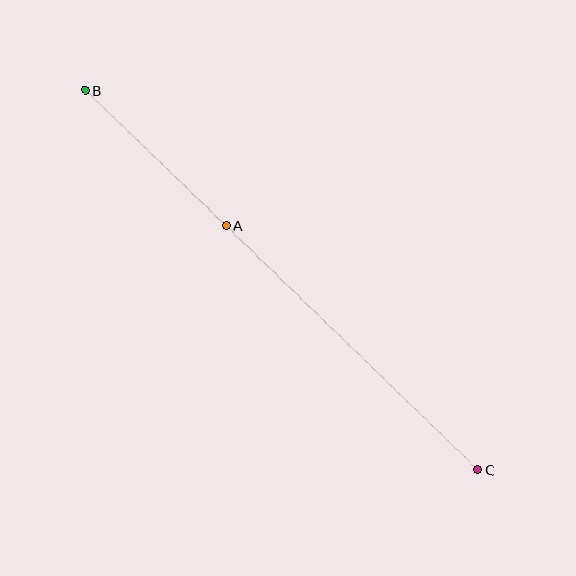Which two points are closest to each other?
Points A and B are closest to each other.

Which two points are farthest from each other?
Points B and C are farthest from each other.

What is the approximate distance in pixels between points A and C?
The distance between A and C is approximately 350 pixels.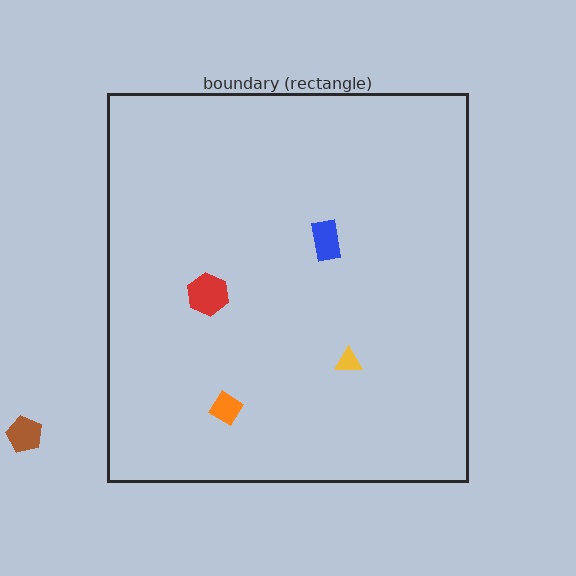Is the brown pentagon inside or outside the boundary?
Outside.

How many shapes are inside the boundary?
4 inside, 1 outside.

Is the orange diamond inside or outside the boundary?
Inside.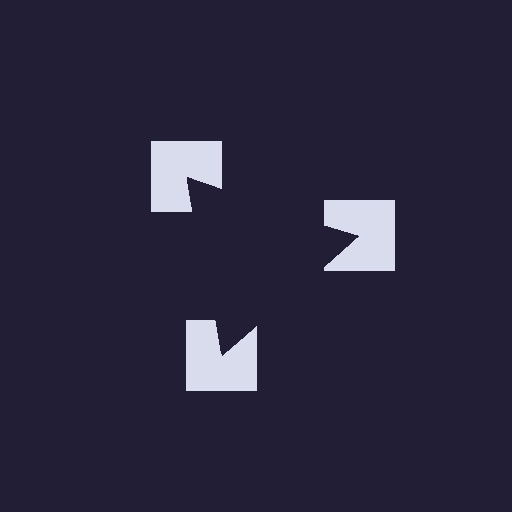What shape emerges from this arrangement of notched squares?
An illusory triangle — its edges are inferred from the aligned wedge cuts in the notched squares, not physically drawn.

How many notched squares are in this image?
There are 3 — one at each vertex of the illusory triangle.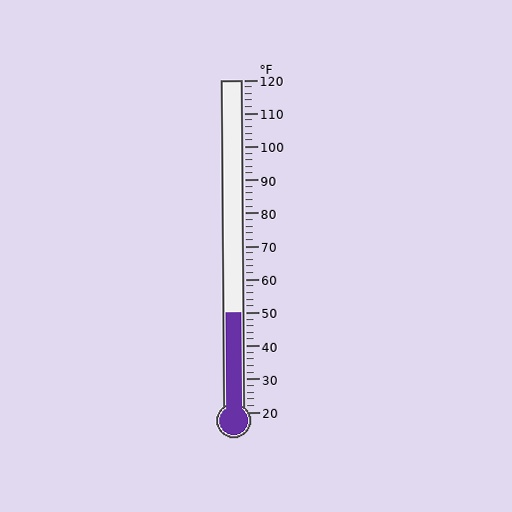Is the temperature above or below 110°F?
The temperature is below 110°F.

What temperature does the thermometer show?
The thermometer shows approximately 50°F.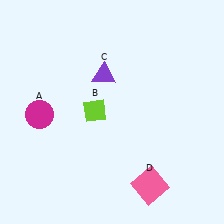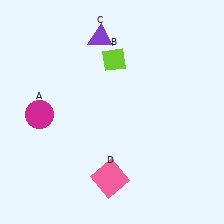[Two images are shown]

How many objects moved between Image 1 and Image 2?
3 objects moved between the two images.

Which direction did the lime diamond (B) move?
The lime diamond (B) moved up.